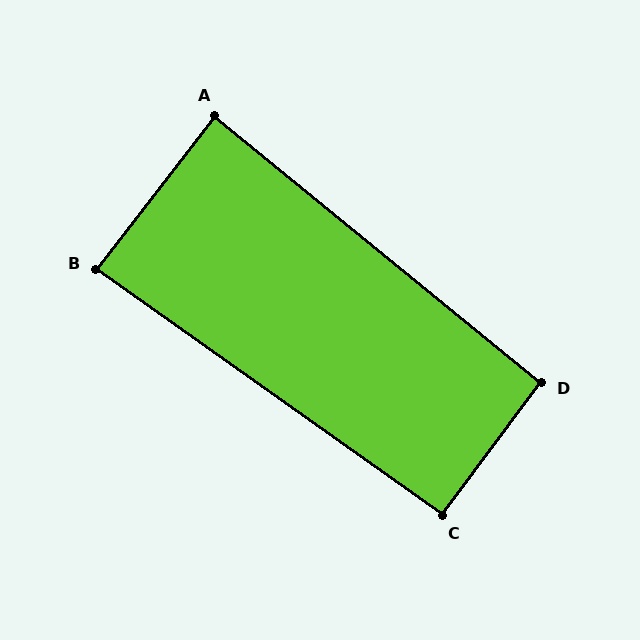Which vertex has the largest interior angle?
D, at approximately 92 degrees.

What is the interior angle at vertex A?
Approximately 88 degrees (approximately right).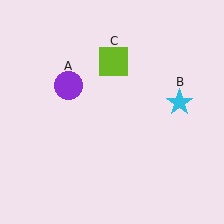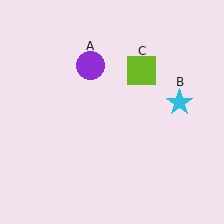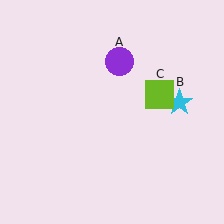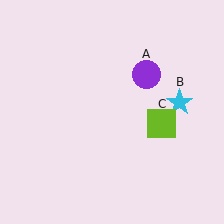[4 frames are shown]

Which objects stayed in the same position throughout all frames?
Cyan star (object B) remained stationary.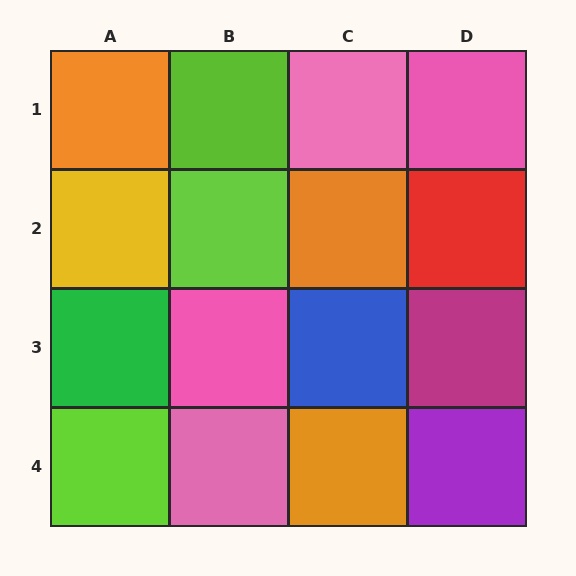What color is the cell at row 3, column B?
Pink.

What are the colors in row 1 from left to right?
Orange, lime, pink, pink.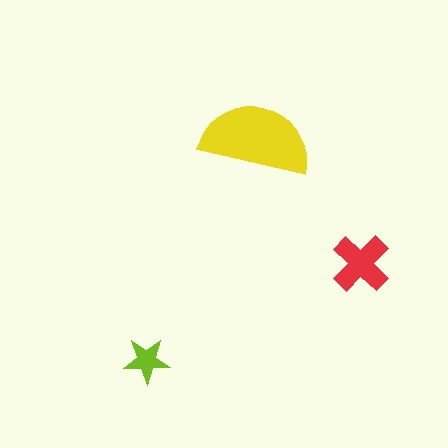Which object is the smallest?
The lime star.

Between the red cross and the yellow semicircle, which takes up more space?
The yellow semicircle.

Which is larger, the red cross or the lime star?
The red cross.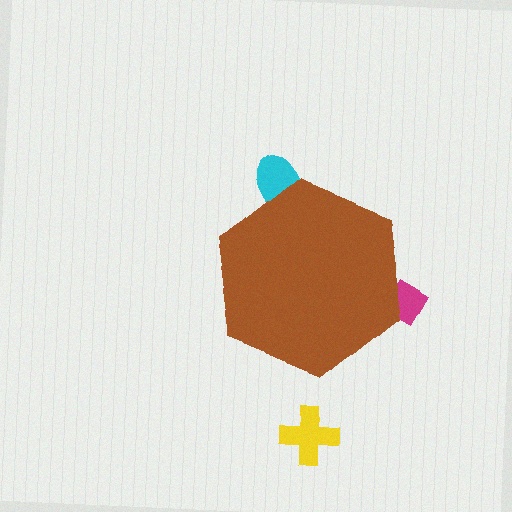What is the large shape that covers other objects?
A brown hexagon.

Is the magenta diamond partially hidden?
Yes, the magenta diamond is partially hidden behind the brown hexagon.